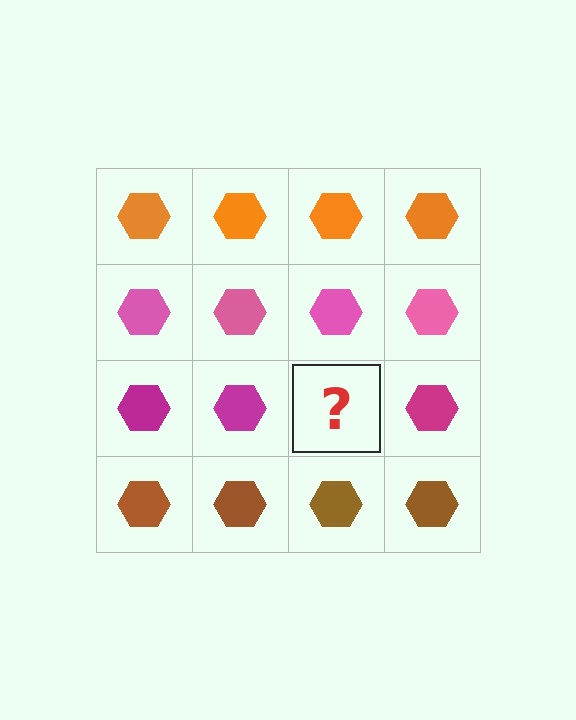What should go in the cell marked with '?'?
The missing cell should contain a magenta hexagon.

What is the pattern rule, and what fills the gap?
The rule is that each row has a consistent color. The gap should be filled with a magenta hexagon.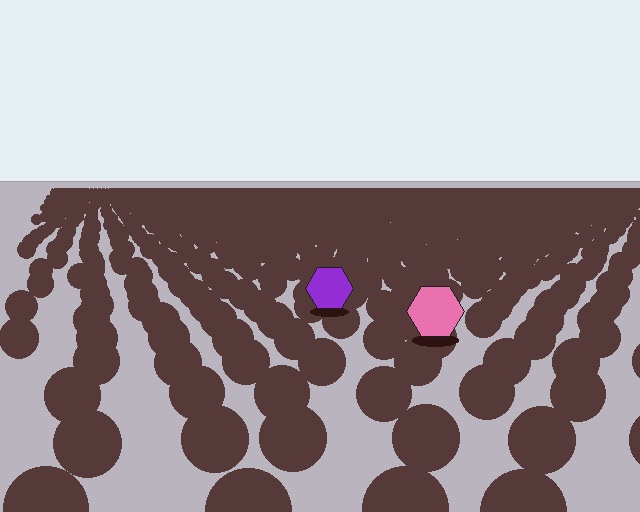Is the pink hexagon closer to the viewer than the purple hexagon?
Yes. The pink hexagon is closer — you can tell from the texture gradient: the ground texture is coarser near it.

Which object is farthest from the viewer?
The purple hexagon is farthest from the viewer. It appears smaller and the ground texture around it is denser.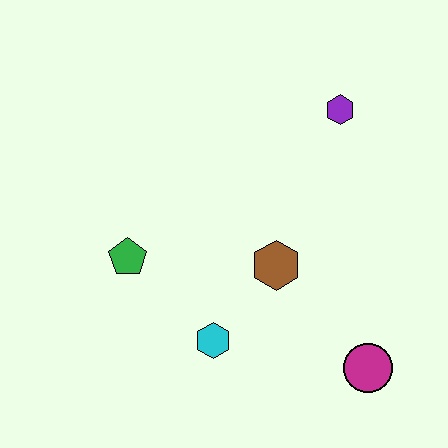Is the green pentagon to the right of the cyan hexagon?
No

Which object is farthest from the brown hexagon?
The purple hexagon is farthest from the brown hexagon.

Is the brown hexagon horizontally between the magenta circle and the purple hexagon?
No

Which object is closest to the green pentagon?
The cyan hexagon is closest to the green pentagon.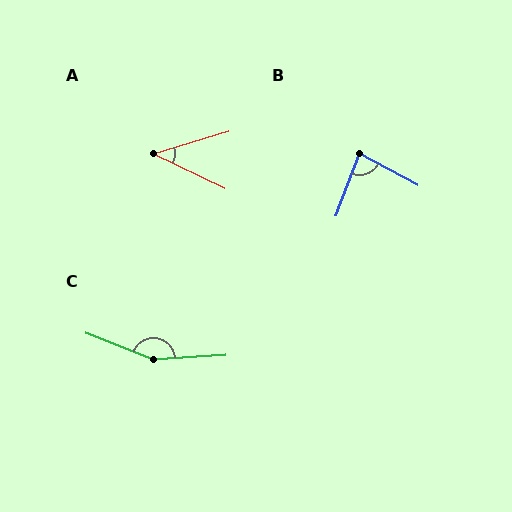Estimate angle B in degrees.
Approximately 83 degrees.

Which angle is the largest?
C, at approximately 155 degrees.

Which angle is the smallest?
A, at approximately 43 degrees.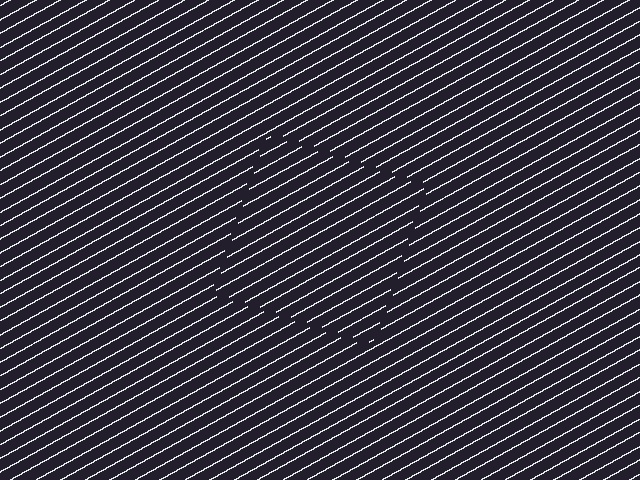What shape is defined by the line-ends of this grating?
An illusory square. The interior of the shape contains the same grating, shifted by half a period — the contour is defined by the phase discontinuity where line-ends from the inner and outer gratings abut.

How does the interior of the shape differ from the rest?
The interior of the shape contains the same grating, shifted by half a period — the contour is defined by the phase discontinuity where line-ends from the inner and outer gratings abut.